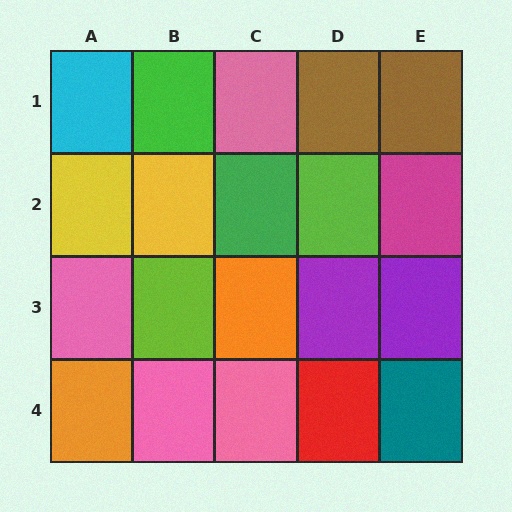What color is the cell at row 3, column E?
Purple.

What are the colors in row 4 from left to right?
Orange, pink, pink, red, teal.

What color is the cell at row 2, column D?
Lime.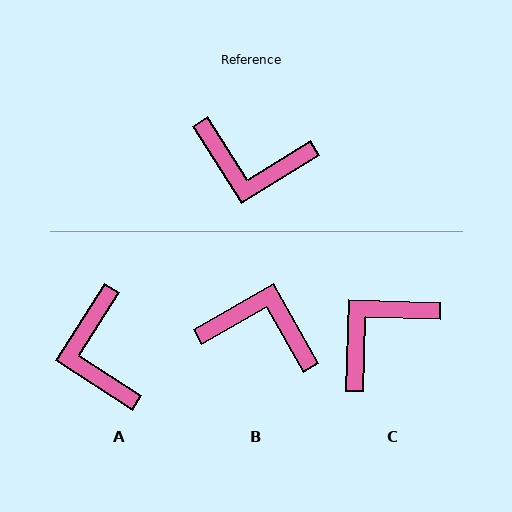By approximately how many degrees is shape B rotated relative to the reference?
Approximately 177 degrees counter-clockwise.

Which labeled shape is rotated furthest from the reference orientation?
B, about 177 degrees away.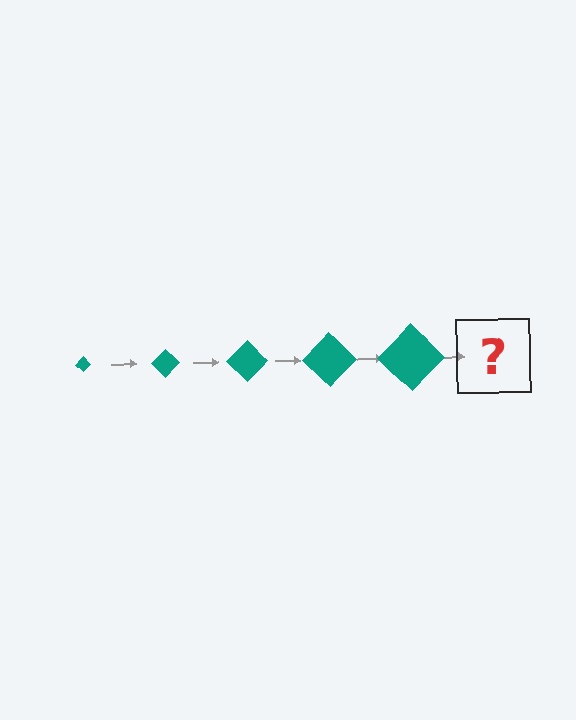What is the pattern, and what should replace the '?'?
The pattern is that the diamond gets progressively larger each step. The '?' should be a teal diamond, larger than the previous one.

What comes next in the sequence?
The next element should be a teal diamond, larger than the previous one.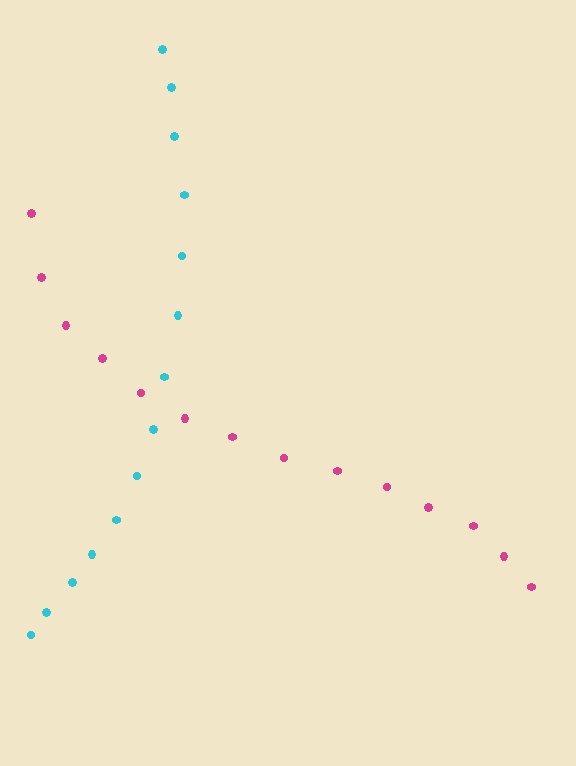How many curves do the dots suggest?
There are 2 distinct paths.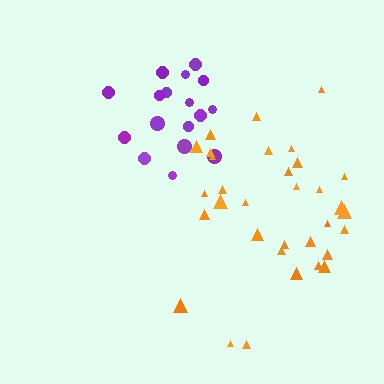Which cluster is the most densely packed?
Purple.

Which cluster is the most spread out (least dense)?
Orange.